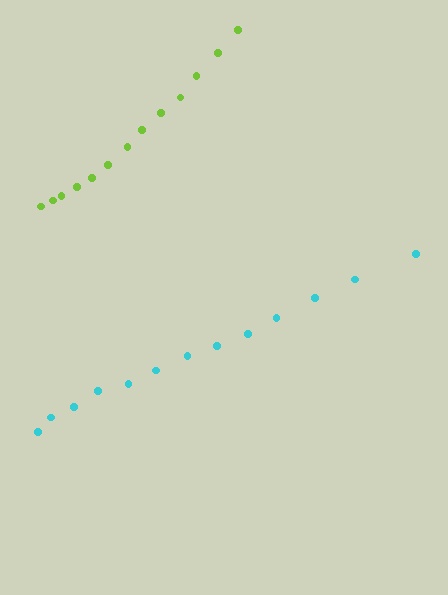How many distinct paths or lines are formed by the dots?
There are 2 distinct paths.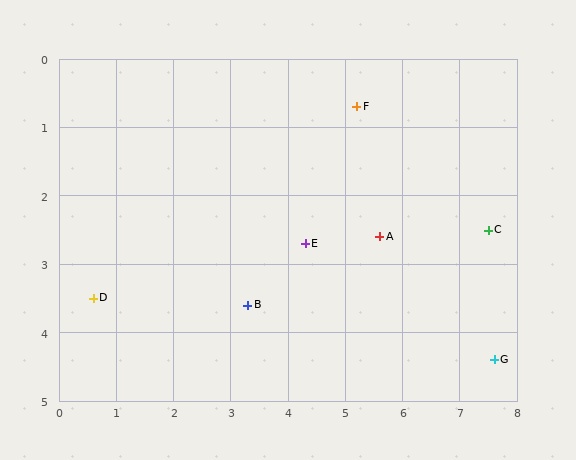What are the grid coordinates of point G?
Point G is at approximately (7.6, 4.4).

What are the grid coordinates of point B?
Point B is at approximately (3.3, 3.6).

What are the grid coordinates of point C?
Point C is at approximately (7.5, 2.5).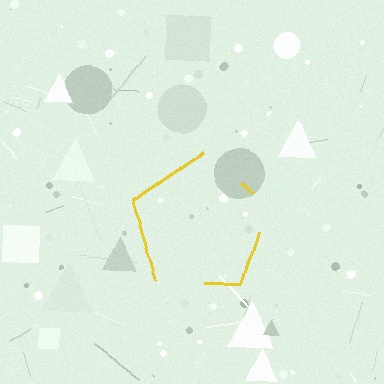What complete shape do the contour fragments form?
The contour fragments form a pentagon.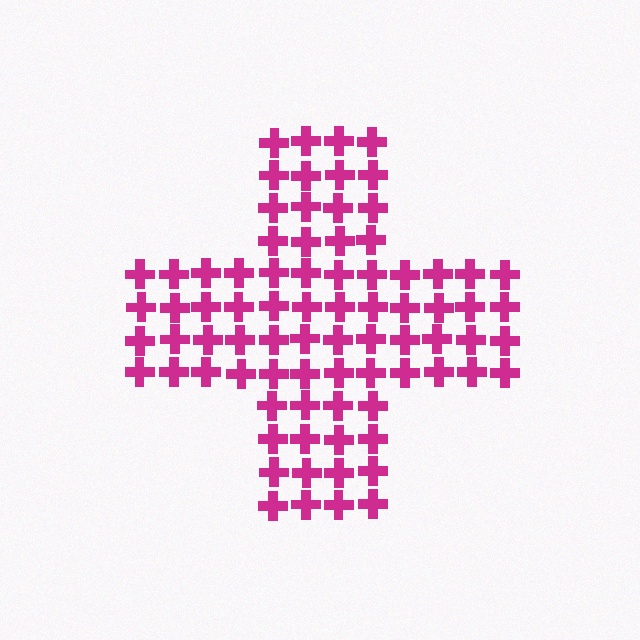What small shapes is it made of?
It is made of small crosses.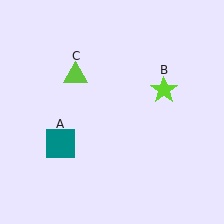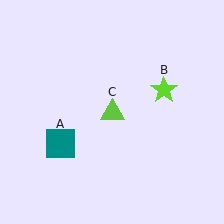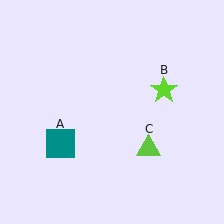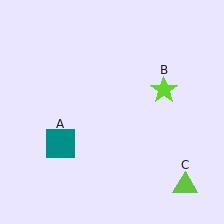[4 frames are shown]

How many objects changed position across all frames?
1 object changed position: lime triangle (object C).